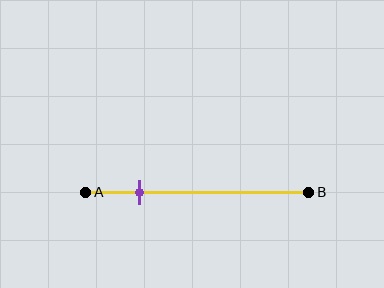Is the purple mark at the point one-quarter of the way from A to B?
Yes, the mark is approximately at the one-quarter point.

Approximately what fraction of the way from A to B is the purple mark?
The purple mark is approximately 25% of the way from A to B.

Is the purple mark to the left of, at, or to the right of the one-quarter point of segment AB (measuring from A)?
The purple mark is approximately at the one-quarter point of segment AB.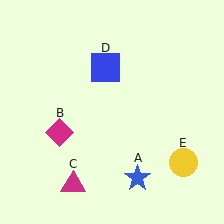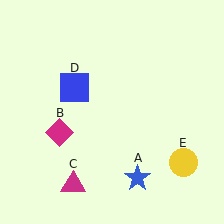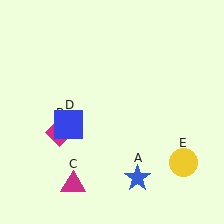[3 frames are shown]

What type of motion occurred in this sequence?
The blue square (object D) rotated counterclockwise around the center of the scene.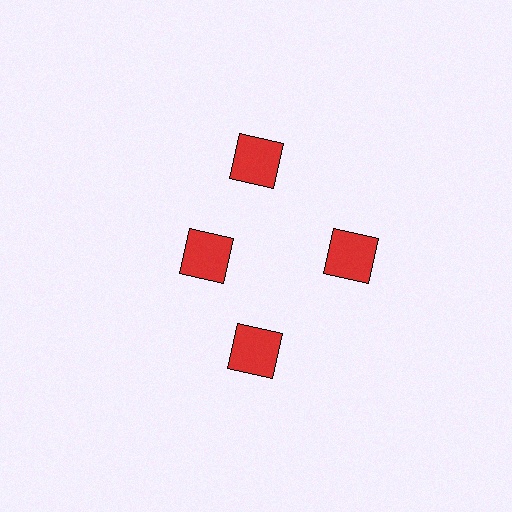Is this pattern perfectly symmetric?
No. The 4 red squares are arranged in a ring, but one element near the 9 o'clock position is pulled inward toward the center, breaking the 4-fold rotational symmetry.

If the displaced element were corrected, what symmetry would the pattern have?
It would have 4-fold rotational symmetry — the pattern would map onto itself every 90 degrees.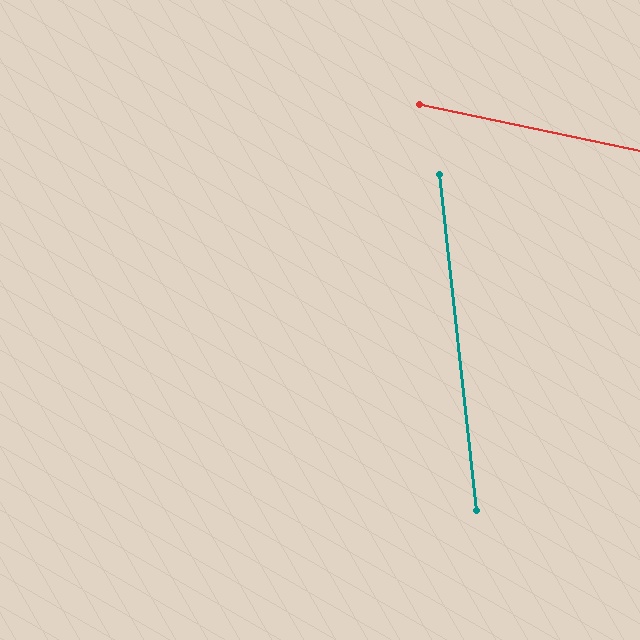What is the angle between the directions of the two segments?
Approximately 72 degrees.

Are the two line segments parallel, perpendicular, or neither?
Neither parallel nor perpendicular — they differ by about 72°.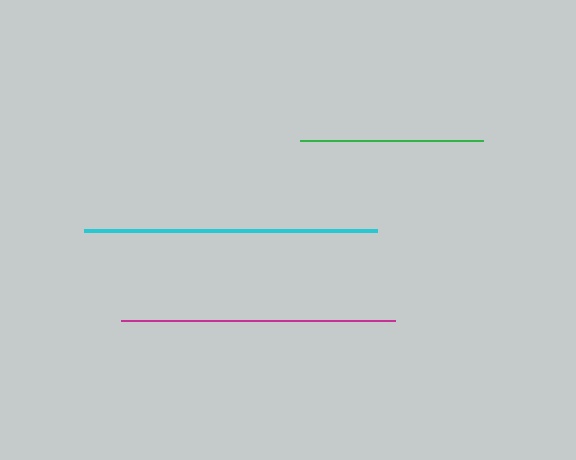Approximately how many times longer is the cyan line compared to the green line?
The cyan line is approximately 1.6 times the length of the green line.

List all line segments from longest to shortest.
From longest to shortest: cyan, magenta, green.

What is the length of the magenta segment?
The magenta segment is approximately 274 pixels long.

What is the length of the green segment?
The green segment is approximately 183 pixels long.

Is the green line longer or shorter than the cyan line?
The cyan line is longer than the green line.